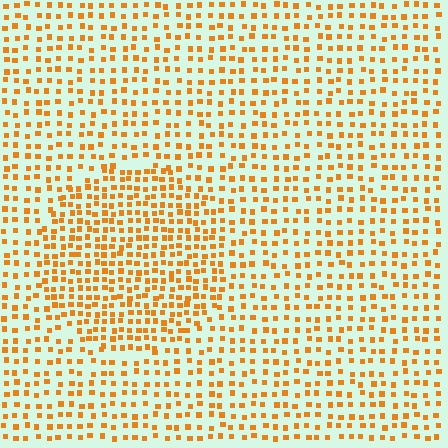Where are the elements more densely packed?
The elements are more densely packed inside the circle boundary.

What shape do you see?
I see a circle.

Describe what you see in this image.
The image contains small orange elements arranged at two different densities. A circle-shaped region is visible where the elements are more densely packed than the surrounding area.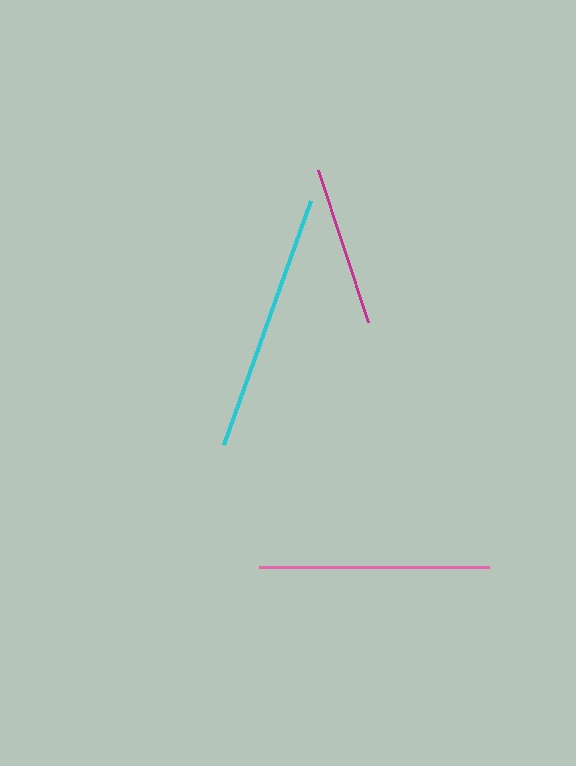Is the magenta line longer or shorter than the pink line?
The pink line is longer than the magenta line.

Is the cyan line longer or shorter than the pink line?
The cyan line is longer than the pink line.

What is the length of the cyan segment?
The cyan segment is approximately 259 pixels long.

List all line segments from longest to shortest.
From longest to shortest: cyan, pink, magenta.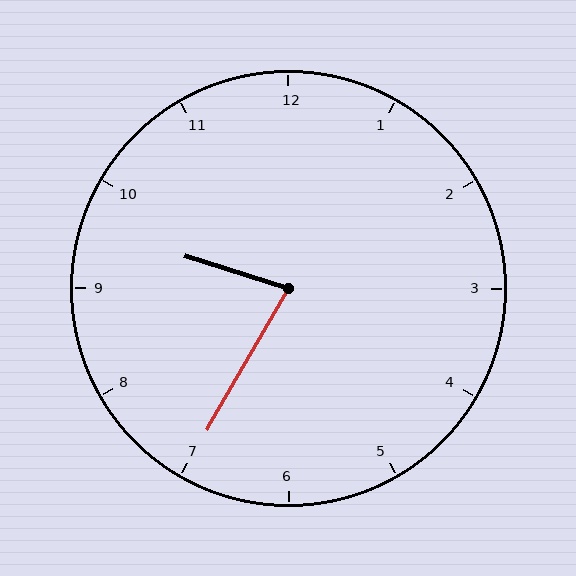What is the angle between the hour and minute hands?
Approximately 78 degrees.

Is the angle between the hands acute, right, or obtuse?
It is acute.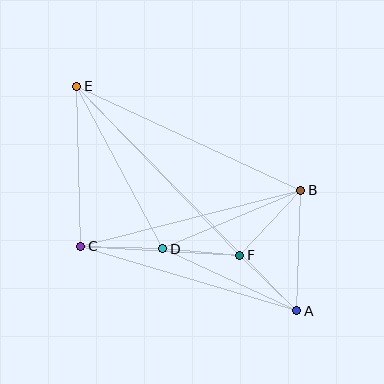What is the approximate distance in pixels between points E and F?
The distance between E and F is approximately 235 pixels.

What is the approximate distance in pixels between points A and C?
The distance between A and C is approximately 225 pixels.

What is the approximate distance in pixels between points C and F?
The distance between C and F is approximately 159 pixels.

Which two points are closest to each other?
Points D and F are closest to each other.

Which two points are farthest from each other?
Points A and E are farthest from each other.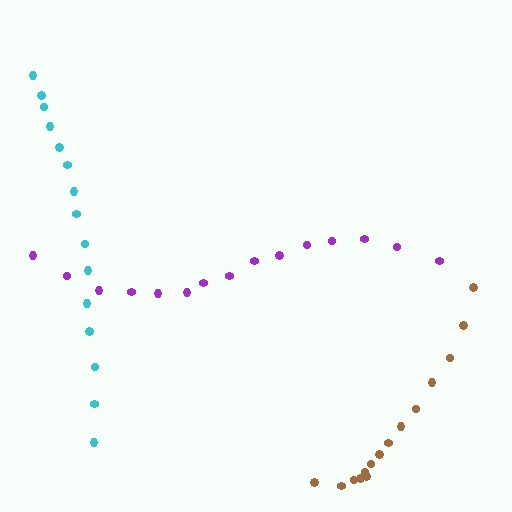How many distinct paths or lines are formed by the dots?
There are 3 distinct paths.